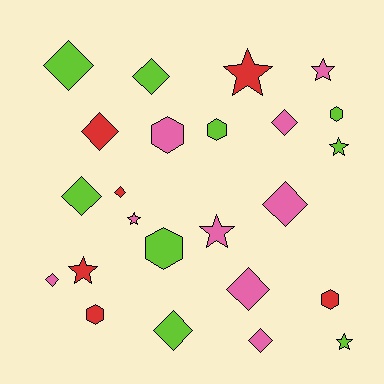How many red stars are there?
There are 2 red stars.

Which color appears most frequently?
Lime, with 9 objects.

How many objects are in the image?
There are 24 objects.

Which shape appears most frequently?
Diamond, with 11 objects.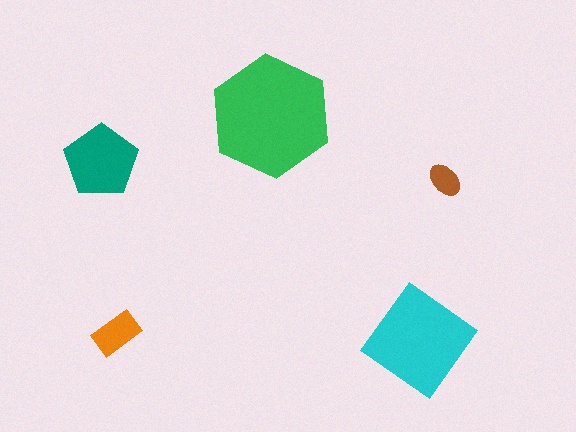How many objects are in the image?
There are 5 objects in the image.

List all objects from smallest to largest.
The brown ellipse, the orange rectangle, the teal pentagon, the cyan diamond, the green hexagon.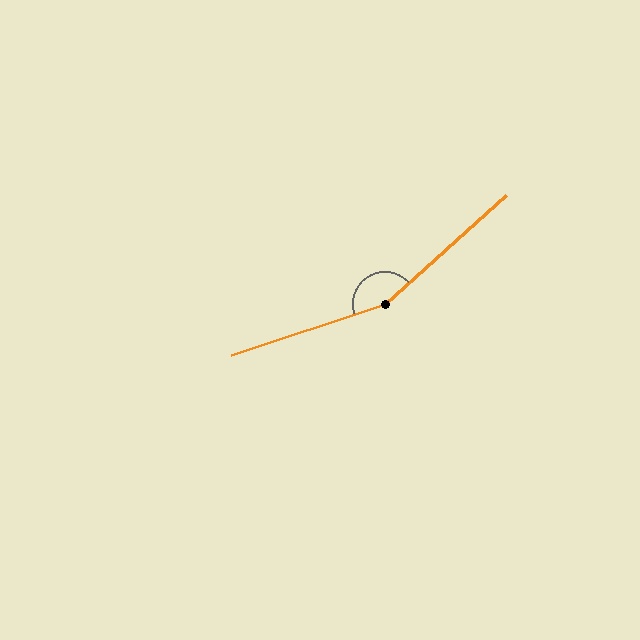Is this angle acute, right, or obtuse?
It is obtuse.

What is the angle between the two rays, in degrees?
Approximately 157 degrees.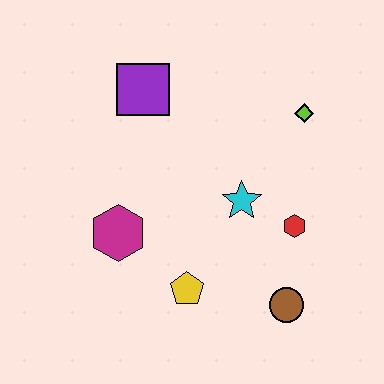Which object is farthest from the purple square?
The brown circle is farthest from the purple square.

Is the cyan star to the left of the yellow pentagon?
No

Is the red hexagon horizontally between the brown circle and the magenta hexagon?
No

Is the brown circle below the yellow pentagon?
Yes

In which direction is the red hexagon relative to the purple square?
The red hexagon is to the right of the purple square.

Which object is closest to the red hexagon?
The cyan star is closest to the red hexagon.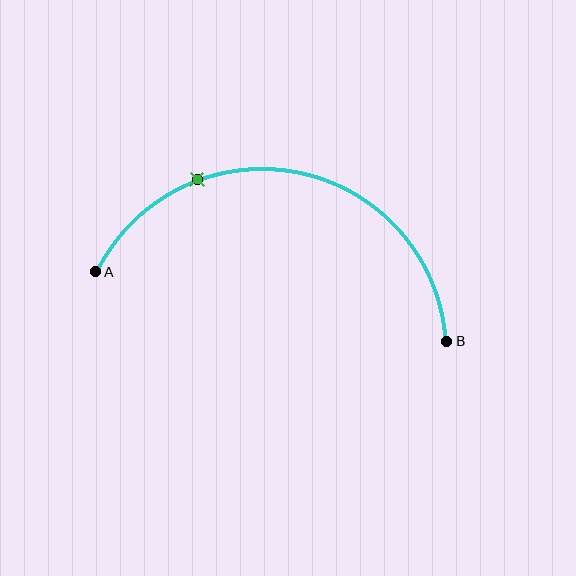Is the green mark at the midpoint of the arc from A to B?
No. The green mark lies on the arc but is closer to endpoint A. The arc midpoint would be at the point on the curve equidistant along the arc from both A and B.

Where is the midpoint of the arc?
The arc midpoint is the point on the curve farthest from the straight line joining A and B. It sits above that line.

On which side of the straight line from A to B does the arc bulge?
The arc bulges above the straight line connecting A and B.